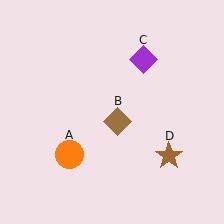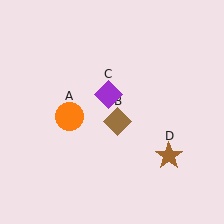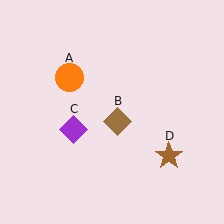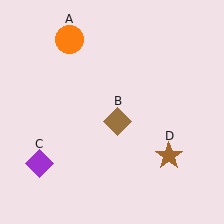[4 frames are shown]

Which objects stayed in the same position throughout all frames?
Brown diamond (object B) and brown star (object D) remained stationary.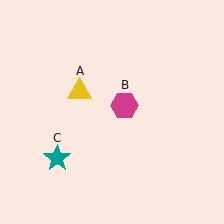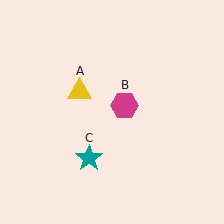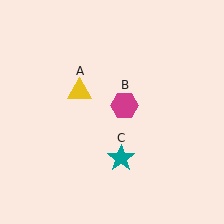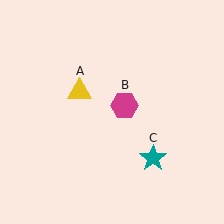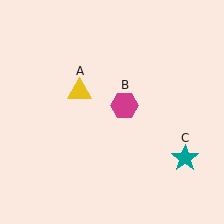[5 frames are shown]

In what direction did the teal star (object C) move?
The teal star (object C) moved right.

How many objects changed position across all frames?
1 object changed position: teal star (object C).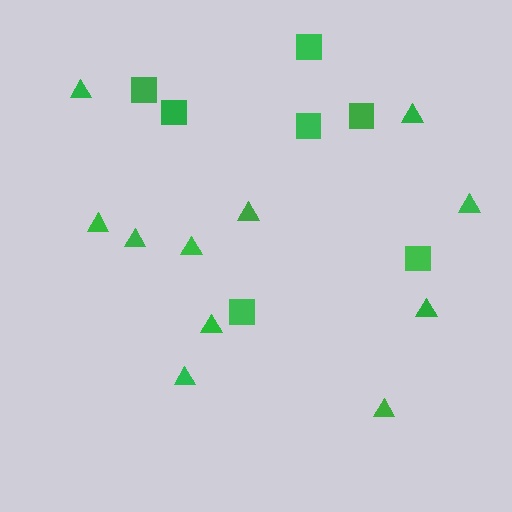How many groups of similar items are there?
There are 2 groups: one group of squares (7) and one group of triangles (11).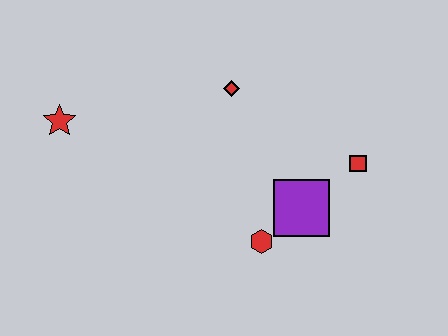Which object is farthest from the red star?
The red square is farthest from the red star.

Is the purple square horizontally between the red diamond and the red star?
No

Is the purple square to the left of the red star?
No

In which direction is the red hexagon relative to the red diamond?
The red hexagon is below the red diamond.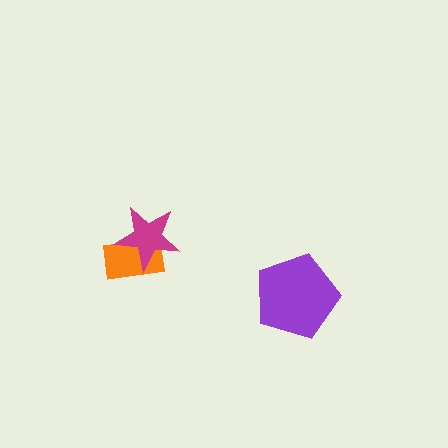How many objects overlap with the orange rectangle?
1 object overlaps with the orange rectangle.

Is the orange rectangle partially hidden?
Yes, it is partially covered by another shape.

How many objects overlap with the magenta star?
1 object overlaps with the magenta star.